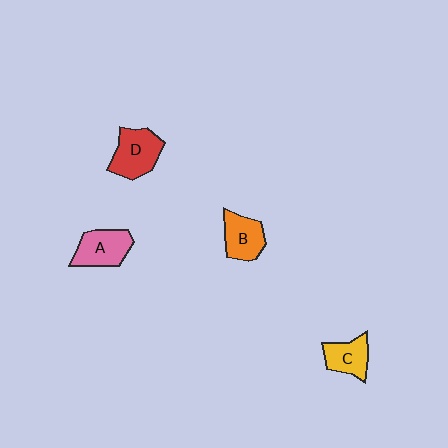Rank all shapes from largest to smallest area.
From largest to smallest: D (red), A (pink), B (orange), C (yellow).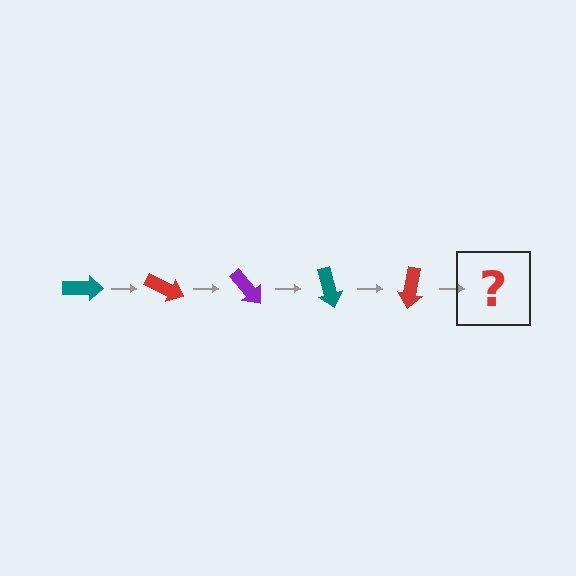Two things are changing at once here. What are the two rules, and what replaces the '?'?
The two rules are that it rotates 25 degrees each step and the color cycles through teal, red, and purple. The '?' should be a purple arrow, rotated 125 degrees from the start.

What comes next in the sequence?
The next element should be a purple arrow, rotated 125 degrees from the start.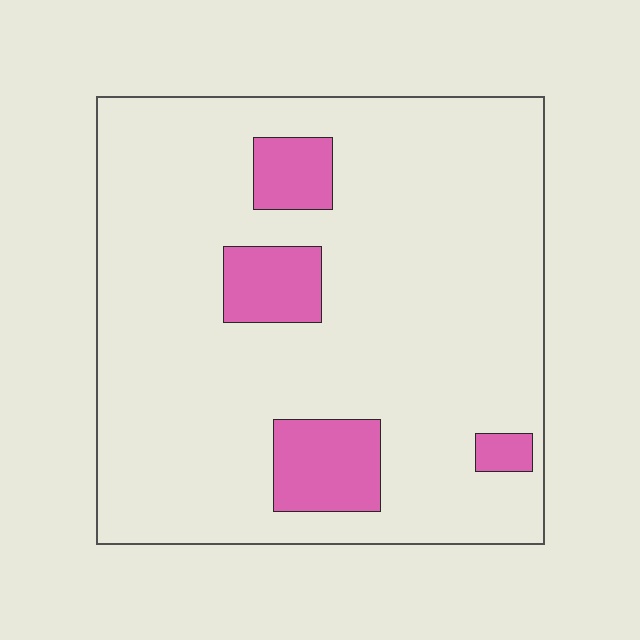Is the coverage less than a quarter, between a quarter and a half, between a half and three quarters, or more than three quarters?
Less than a quarter.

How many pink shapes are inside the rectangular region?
4.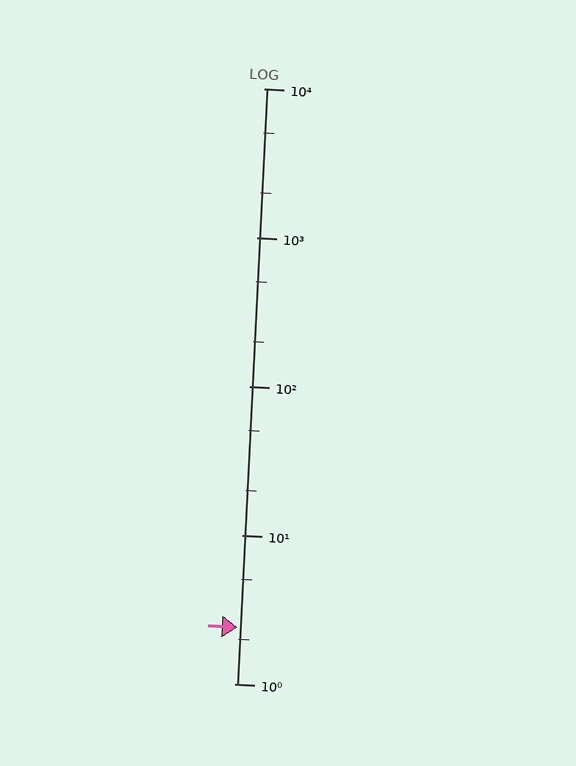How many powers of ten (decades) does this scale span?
The scale spans 4 decades, from 1 to 10000.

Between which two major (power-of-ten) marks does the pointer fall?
The pointer is between 1 and 10.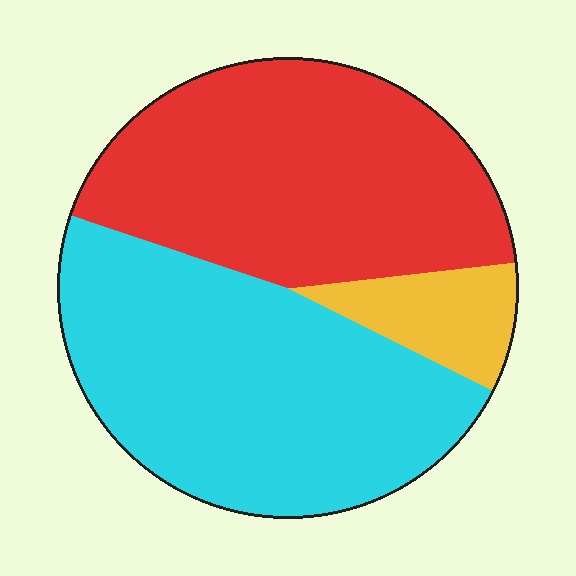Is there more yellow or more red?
Red.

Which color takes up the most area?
Cyan, at roughly 50%.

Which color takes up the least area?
Yellow, at roughly 10%.